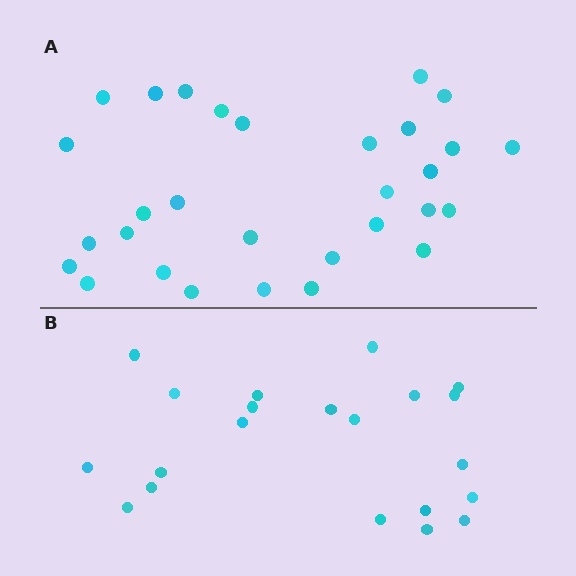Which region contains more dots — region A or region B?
Region A (the top region) has more dots.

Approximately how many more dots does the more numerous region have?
Region A has roughly 8 or so more dots than region B.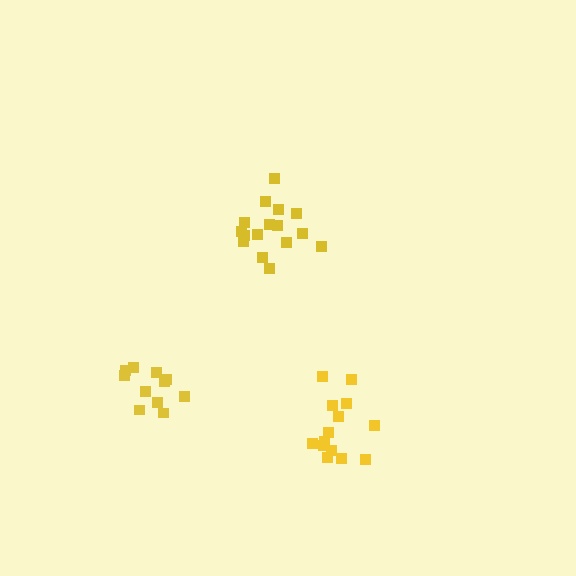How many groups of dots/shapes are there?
There are 3 groups.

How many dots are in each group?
Group 1: 16 dots, Group 2: 14 dots, Group 3: 11 dots (41 total).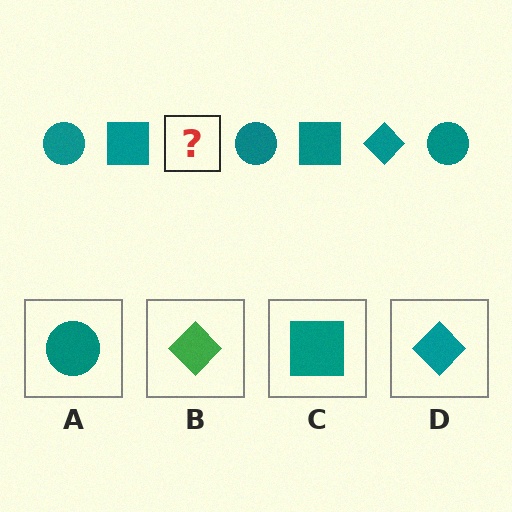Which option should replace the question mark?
Option D.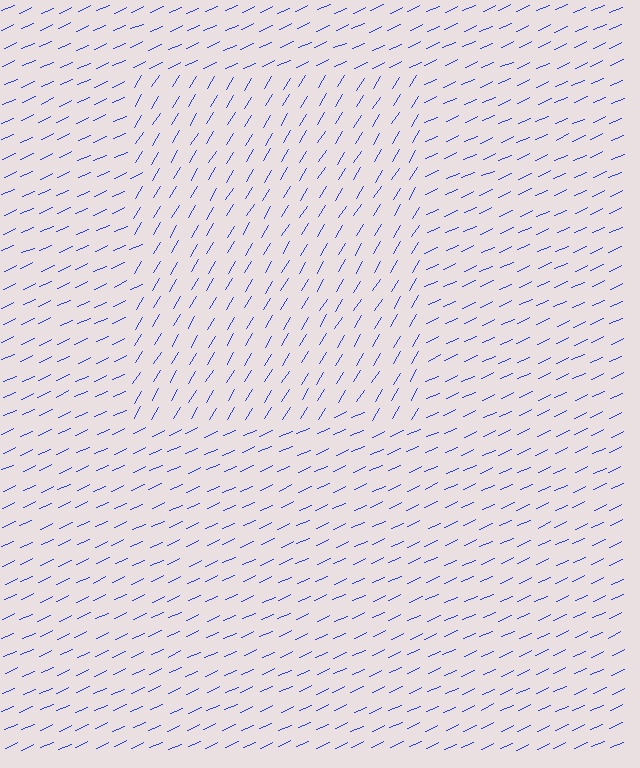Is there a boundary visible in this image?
Yes, there is a texture boundary formed by a change in line orientation.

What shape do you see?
I see a rectangle.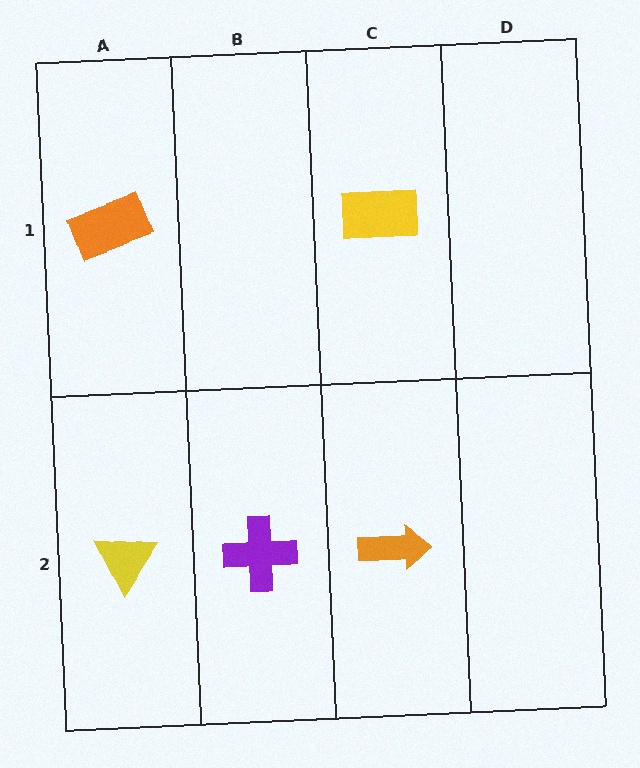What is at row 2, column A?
A yellow triangle.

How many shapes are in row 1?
2 shapes.